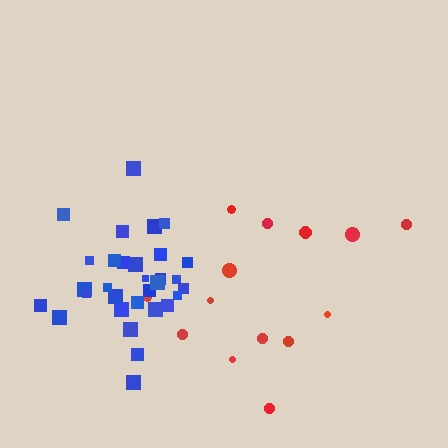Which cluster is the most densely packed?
Blue.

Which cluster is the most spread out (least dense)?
Red.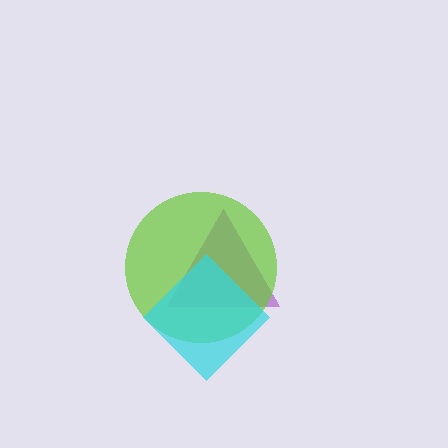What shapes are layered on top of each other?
The layered shapes are: a purple triangle, a lime circle, a cyan diamond.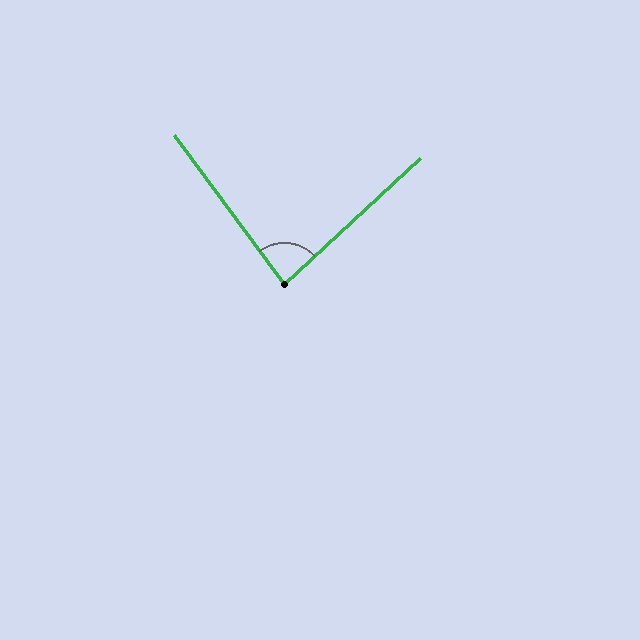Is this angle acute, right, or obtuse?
It is acute.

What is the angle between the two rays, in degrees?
Approximately 83 degrees.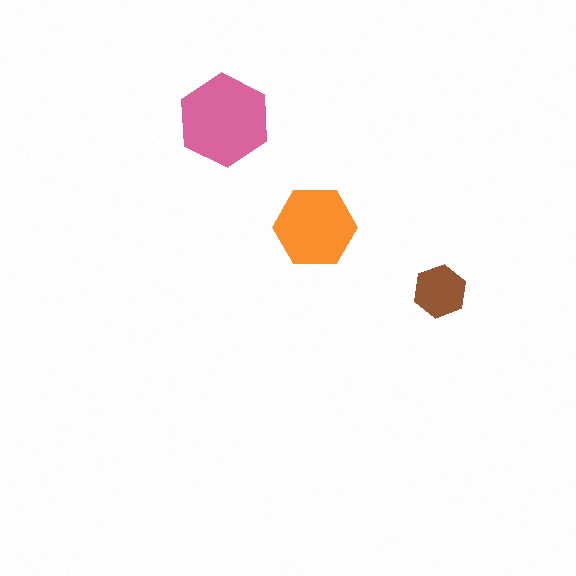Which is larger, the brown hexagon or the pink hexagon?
The pink one.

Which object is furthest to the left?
The pink hexagon is leftmost.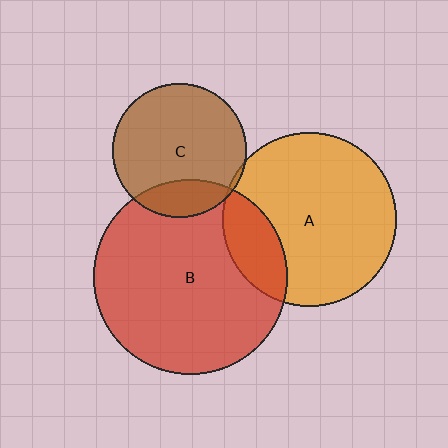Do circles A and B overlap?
Yes.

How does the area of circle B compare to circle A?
Approximately 1.2 times.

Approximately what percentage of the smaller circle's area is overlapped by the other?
Approximately 20%.